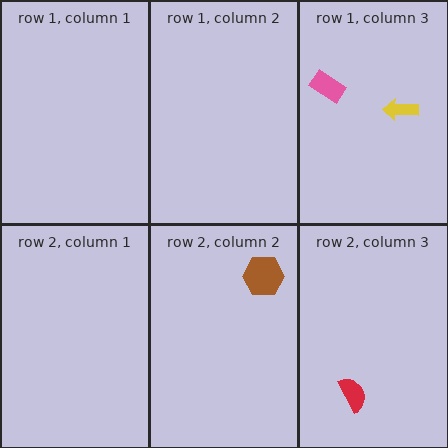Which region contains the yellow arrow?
The row 1, column 3 region.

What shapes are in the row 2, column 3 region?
The red semicircle.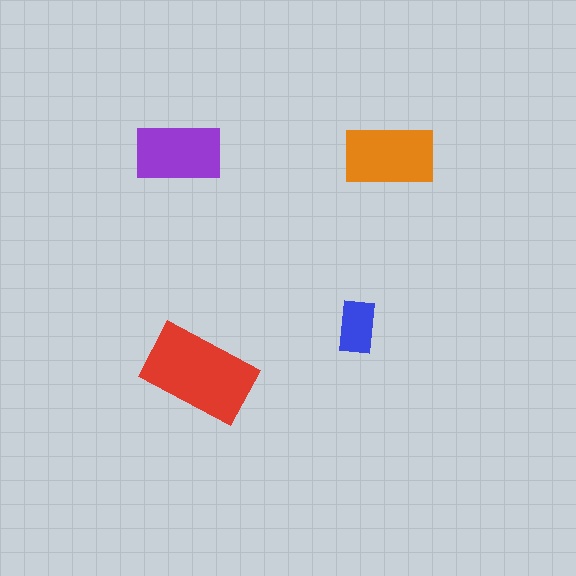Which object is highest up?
The purple rectangle is topmost.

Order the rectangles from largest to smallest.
the red one, the orange one, the purple one, the blue one.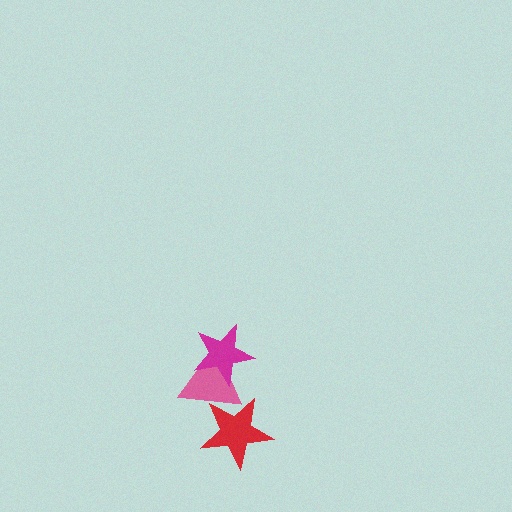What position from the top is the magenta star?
The magenta star is 1st from the top.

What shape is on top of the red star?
The pink triangle is on top of the red star.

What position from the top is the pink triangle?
The pink triangle is 2nd from the top.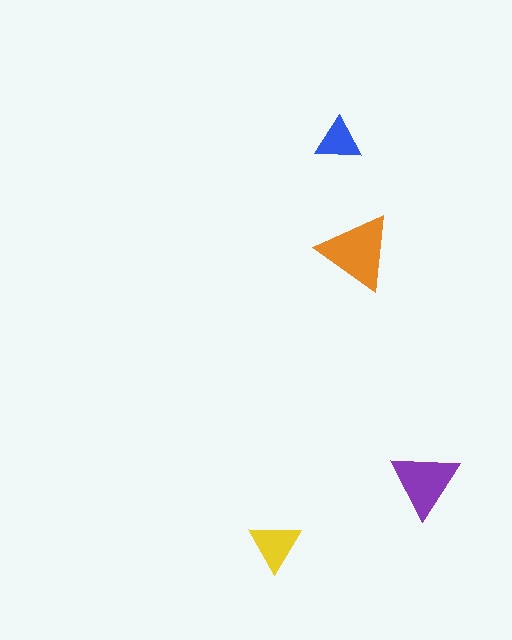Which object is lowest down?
The yellow triangle is bottommost.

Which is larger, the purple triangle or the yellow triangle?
The purple one.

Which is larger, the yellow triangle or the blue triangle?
The yellow one.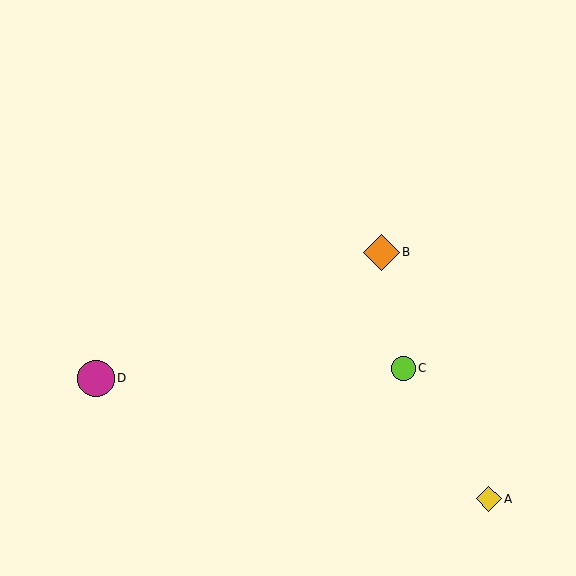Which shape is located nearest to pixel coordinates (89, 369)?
The magenta circle (labeled D) at (96, 378) is nearest to that location.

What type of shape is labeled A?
Shape A is a yellow diamond.